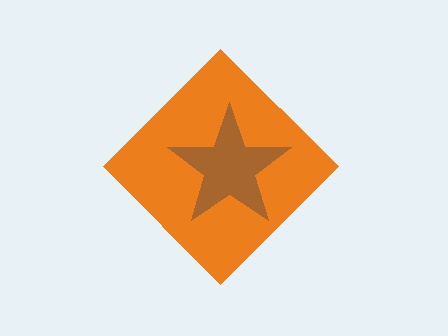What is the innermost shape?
The brown star.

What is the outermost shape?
The orange diamond.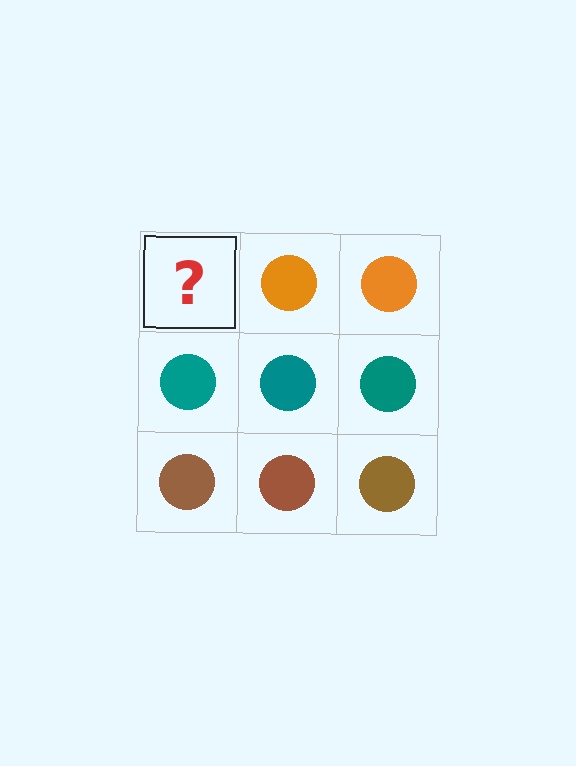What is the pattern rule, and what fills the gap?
The rule is that each row has a consistent color. The gap should be filled with an orange circle.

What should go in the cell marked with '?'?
The missing cell should contain an orange circle.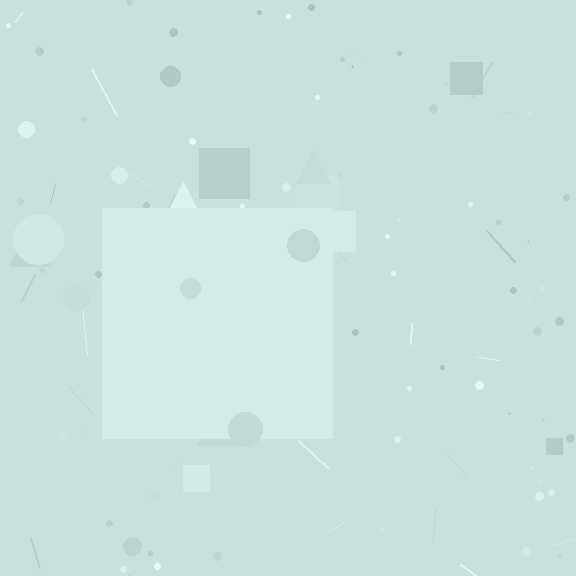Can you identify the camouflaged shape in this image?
The camouflaged shape is a square.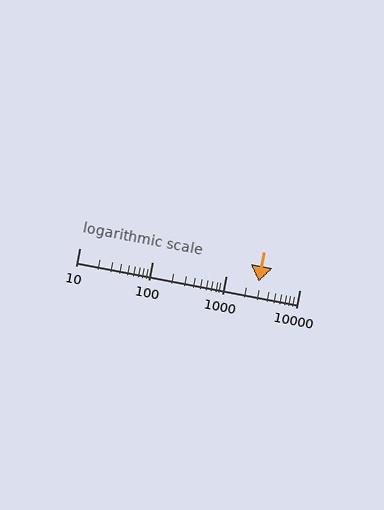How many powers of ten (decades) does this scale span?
The scale spans 3 decades, from 10 to 10000.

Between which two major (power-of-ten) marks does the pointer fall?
The pointer is between 1000 and 10000.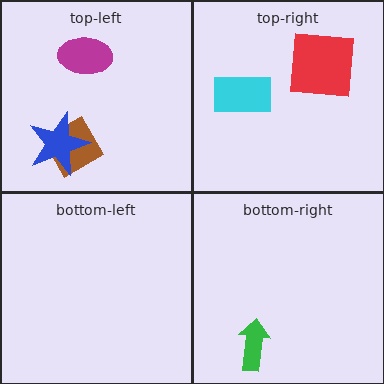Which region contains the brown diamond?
The top-left region.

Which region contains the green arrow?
The bottom-right region.